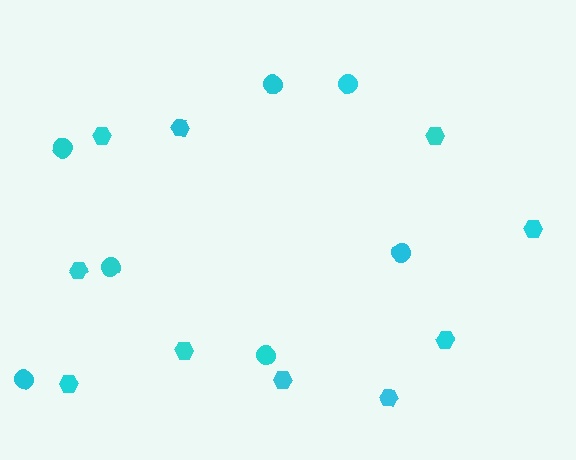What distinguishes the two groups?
There are 2 groups: one group of circles (7) and one group of hexagons (10).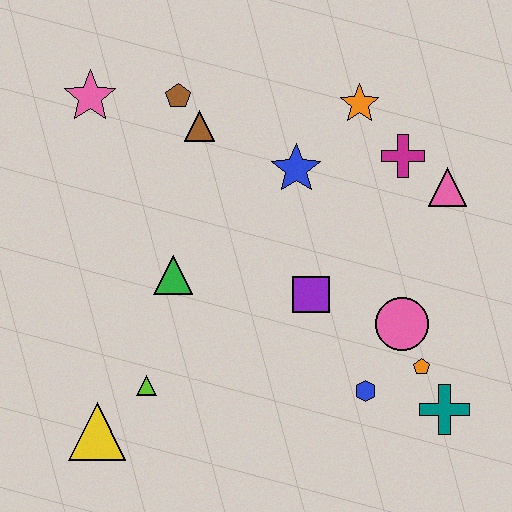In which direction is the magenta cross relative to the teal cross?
The magenta cross is above the teal cross.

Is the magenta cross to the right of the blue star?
Yes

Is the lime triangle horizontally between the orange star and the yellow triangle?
Yes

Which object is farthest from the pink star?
The teal cross is farthest from the pink star.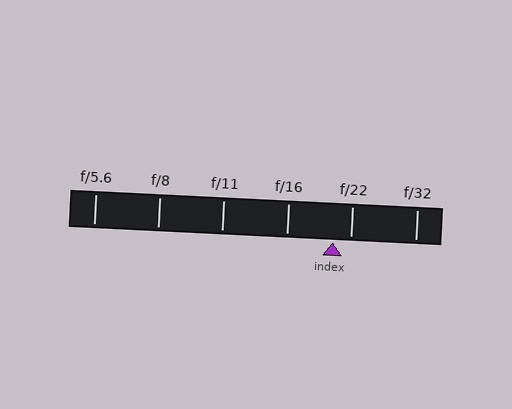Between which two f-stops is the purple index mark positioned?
The index mark is between f/16 and f/22.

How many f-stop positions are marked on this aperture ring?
There are 6 f-stop positions marked.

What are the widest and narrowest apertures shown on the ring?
The widest aperture shown is f/5.6 and the narrowest is f/32.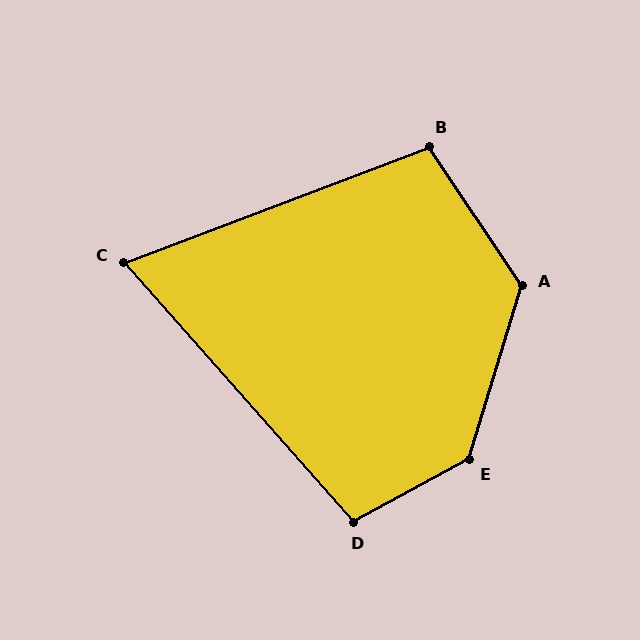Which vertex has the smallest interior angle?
C, at approximately 69 degrees.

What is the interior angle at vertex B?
Approximately 103 degrees (obtuse).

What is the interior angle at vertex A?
Approximately 130 degrees (obtuse).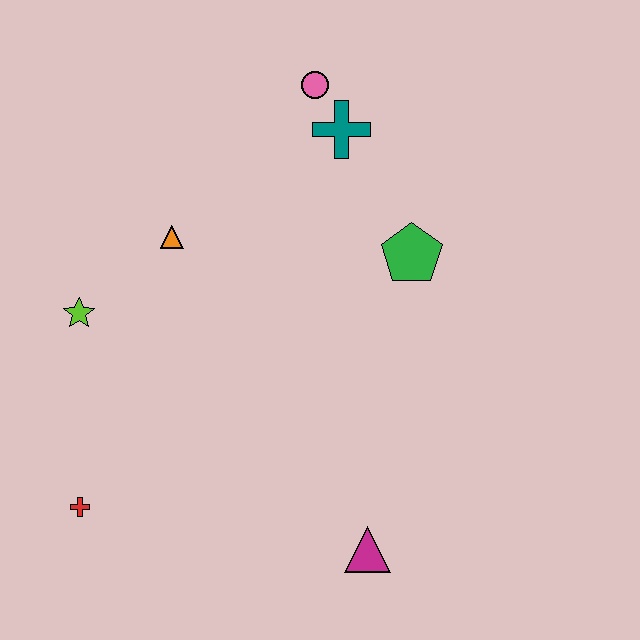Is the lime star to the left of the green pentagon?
Yes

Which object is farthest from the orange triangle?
The magenta triangle is farthest from the orange triangle.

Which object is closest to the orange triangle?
The lime star is closest to the orange triangle.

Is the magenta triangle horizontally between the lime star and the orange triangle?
No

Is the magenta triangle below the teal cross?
Yes